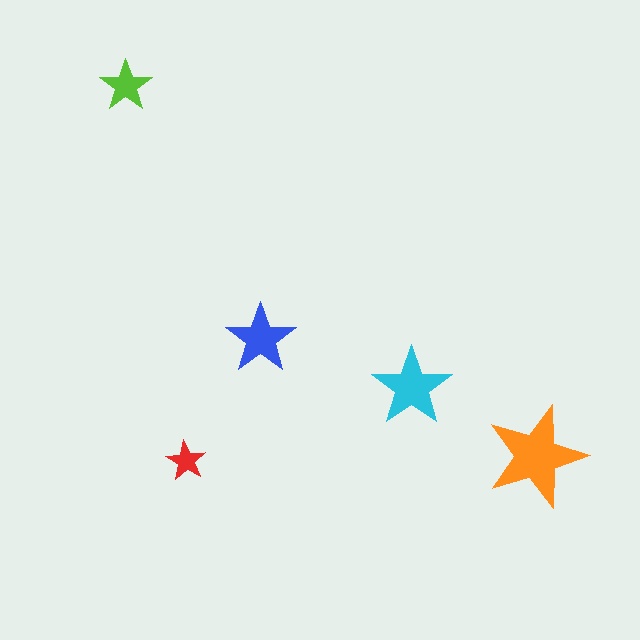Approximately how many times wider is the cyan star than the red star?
About 2 times wider.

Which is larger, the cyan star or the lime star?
The cyan one.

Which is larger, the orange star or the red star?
The orange one.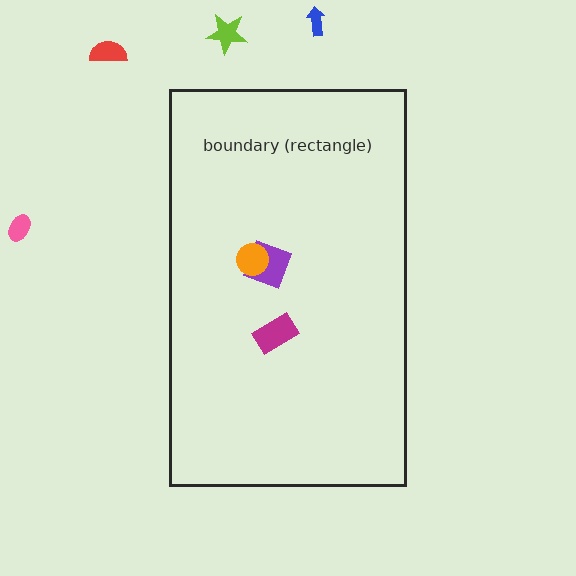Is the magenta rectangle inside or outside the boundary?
Inside.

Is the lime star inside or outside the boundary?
Outside.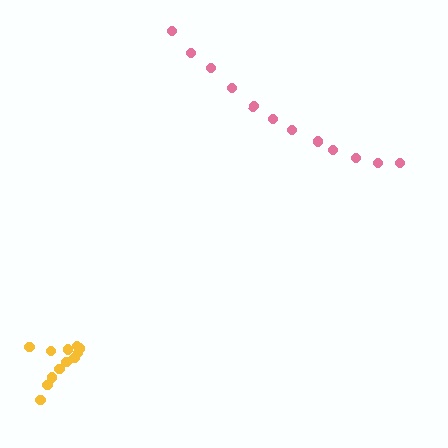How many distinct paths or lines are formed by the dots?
There are 2 distinct paths.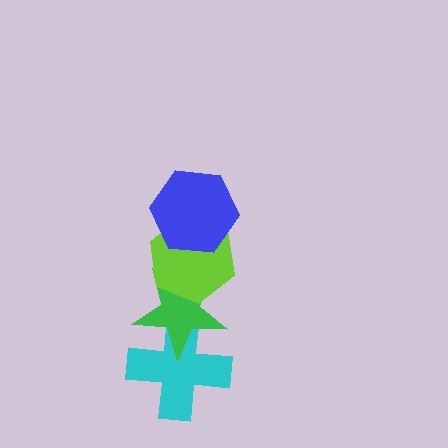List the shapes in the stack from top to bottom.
From top to bottom: the blue hexagon, the lime hexagon, the green star, the cyan cross.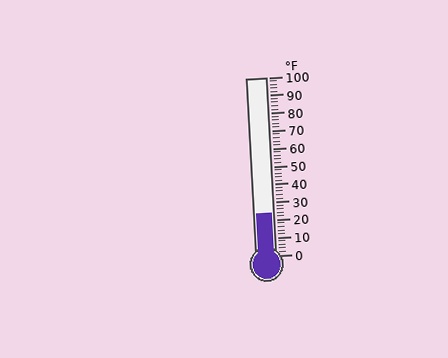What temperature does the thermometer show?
The thermometer shows approximately 24°F.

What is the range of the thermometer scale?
The thermometer scale ranges from 0°F to 100°F.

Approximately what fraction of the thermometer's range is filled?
The thermometer is filled to approximately 25% of its range.